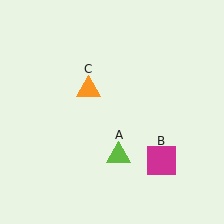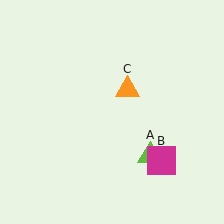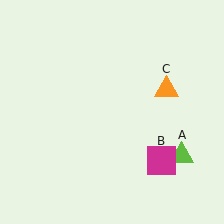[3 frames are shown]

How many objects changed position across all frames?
2 objects changed position: lime triangle (object A), orange triangle (object C).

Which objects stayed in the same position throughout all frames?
Magenta square (object B) remained stationary.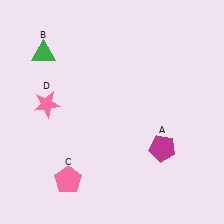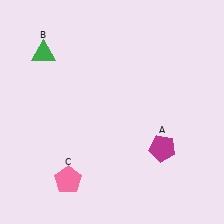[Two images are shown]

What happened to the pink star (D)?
The pink star (D) was removed in Image 2. It was in the top-left area of Image 1.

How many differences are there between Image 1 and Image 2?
There is 1 difference between the two images.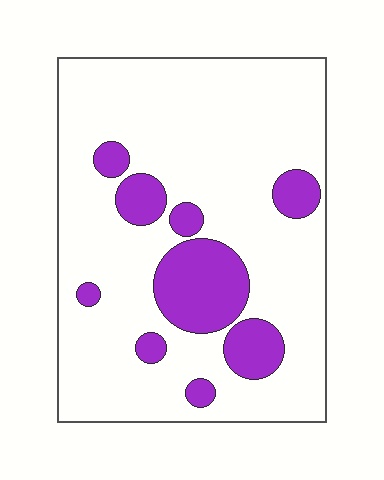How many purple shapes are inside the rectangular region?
9.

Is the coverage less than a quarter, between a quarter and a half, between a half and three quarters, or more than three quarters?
Less than a quarter.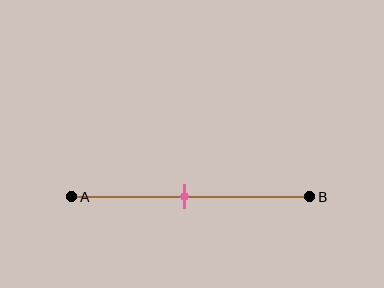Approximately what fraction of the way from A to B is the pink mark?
The pink mark is approximately 50% of the way from A to B.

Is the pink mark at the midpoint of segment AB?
Yes, the mark is approximately at the midpoint.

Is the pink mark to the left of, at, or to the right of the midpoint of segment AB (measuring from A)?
The pink mark is approximately at the midpoint of segment AB.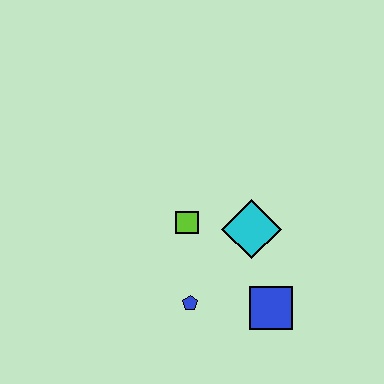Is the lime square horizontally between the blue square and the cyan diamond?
No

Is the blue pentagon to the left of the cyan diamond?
Yes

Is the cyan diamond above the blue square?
Yes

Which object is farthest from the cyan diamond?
The blue pentagon is farthest from the cyan diamond.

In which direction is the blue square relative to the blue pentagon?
The blue square is to the right of the blue pentagon.